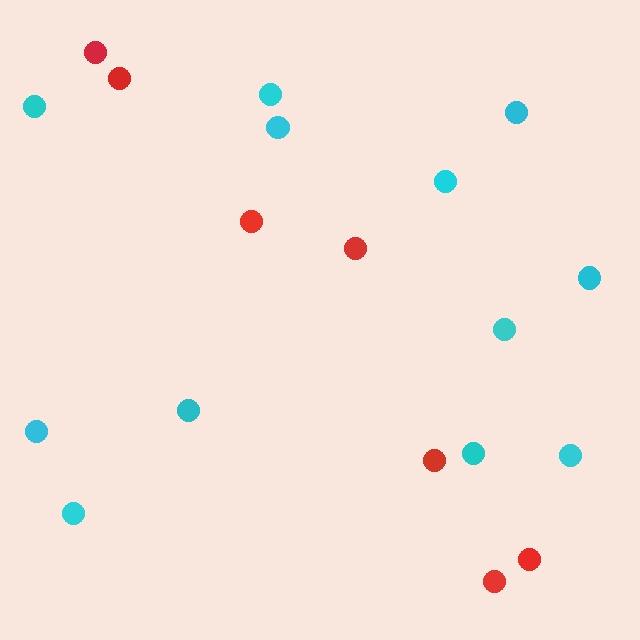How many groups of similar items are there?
There are 2 groups: one group of red circles (7) and one group of cyan circles (12).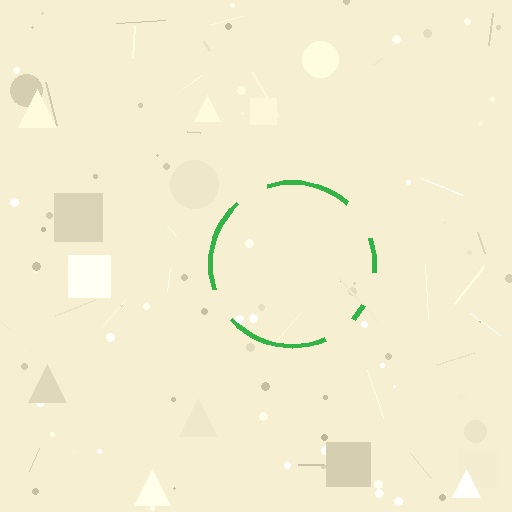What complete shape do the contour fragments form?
The contour fragments form a circle.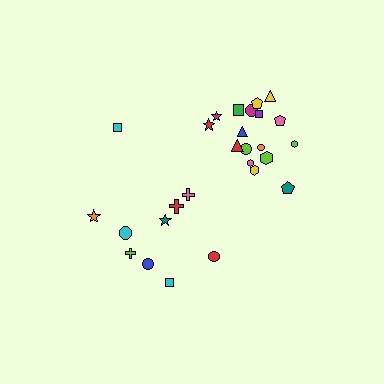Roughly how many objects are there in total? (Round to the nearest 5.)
Roughly 25 objects in total.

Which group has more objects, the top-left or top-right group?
The top-right group.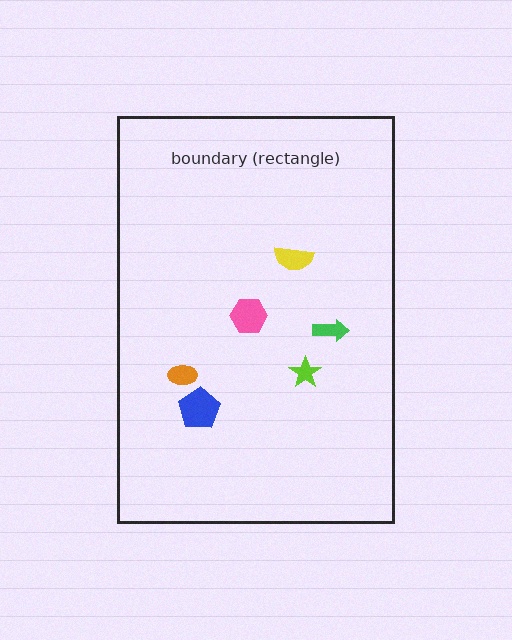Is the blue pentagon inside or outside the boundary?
Inside.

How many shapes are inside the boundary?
6 inside, 0 outside.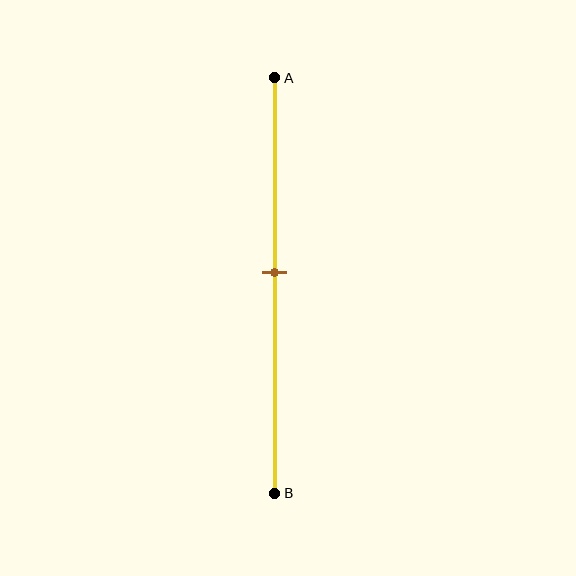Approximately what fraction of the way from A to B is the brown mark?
The brown mark is approximately 45% of the way from A to B.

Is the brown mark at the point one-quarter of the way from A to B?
No, the mark is at about 45% from A, not at the 25% one-quarter point.